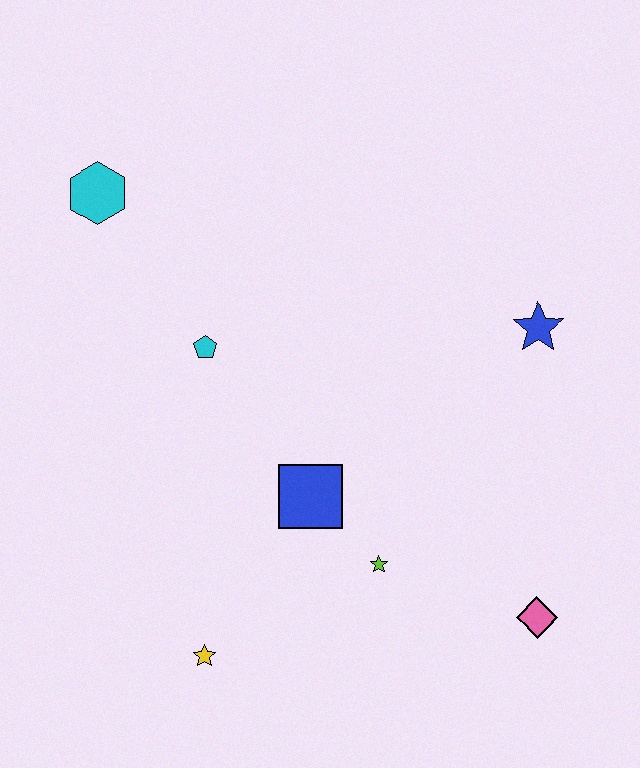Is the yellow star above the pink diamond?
No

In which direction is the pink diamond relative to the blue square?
The pink diamond is to the right of the blue square.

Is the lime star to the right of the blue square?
Yes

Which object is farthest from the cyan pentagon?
The pink diamond is farthest from the cyan pentagon.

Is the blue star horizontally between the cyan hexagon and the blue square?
No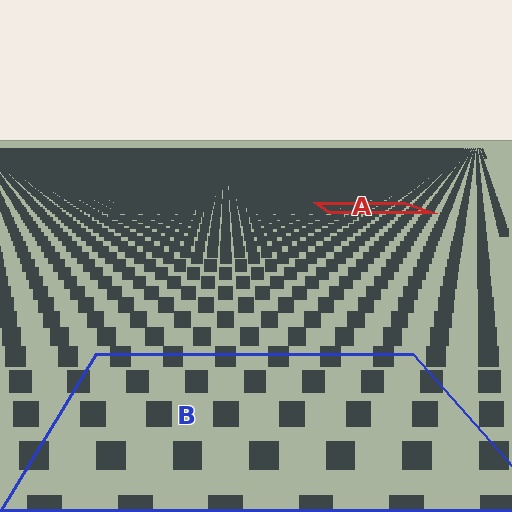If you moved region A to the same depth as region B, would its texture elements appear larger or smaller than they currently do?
They would appear larger. At a closer depth, the same texture elements are projected at a bigger on-screen size.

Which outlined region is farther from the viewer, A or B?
Region A is farther from the viewer — the texture elements inside it appear smaller and more densely packed.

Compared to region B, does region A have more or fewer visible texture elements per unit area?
Region A has more texture elements per unit area — they are packed more densely because it is farther away.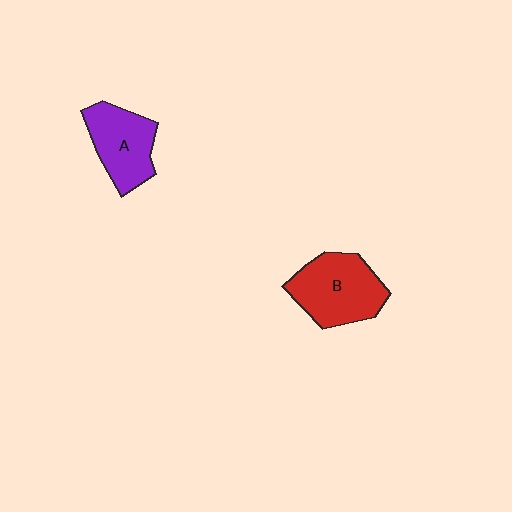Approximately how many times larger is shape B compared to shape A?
Approximately 1.2 times.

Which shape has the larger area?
Shape B (red).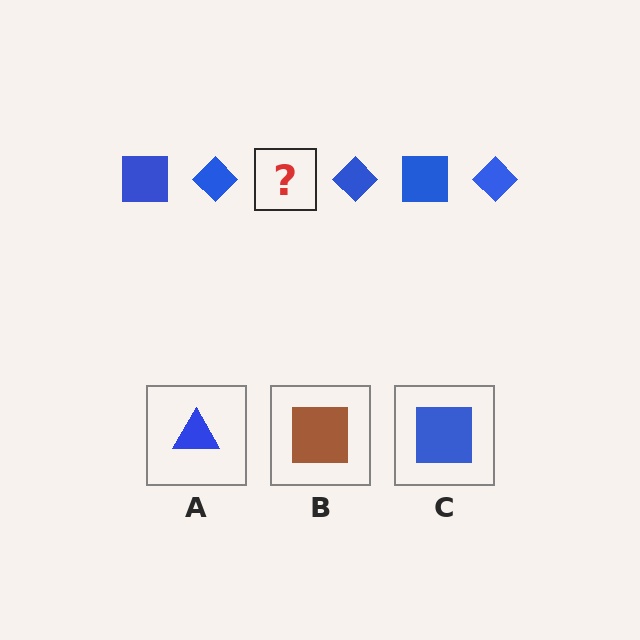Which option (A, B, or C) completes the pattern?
C.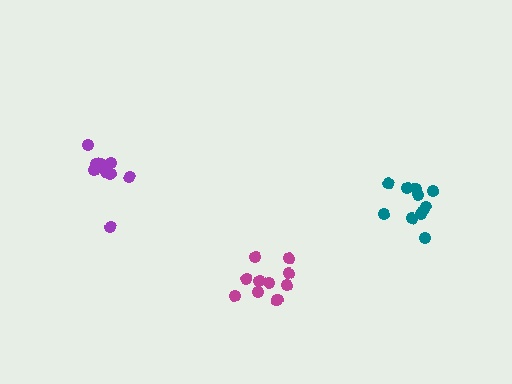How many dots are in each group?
Group 1: 11 dots, Group 2: 9 dots, Group 3: 10 dots (30 total).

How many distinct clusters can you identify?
There are 3 distinct clusters.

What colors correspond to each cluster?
The clusters are colored: teal, purple, magenta.